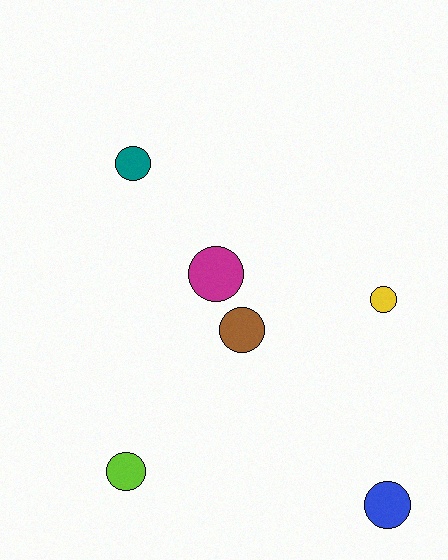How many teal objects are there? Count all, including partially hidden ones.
There is 1 teal object.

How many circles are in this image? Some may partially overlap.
There are 6 circles.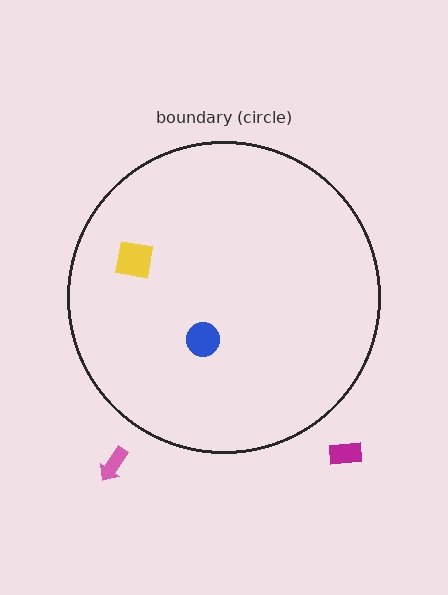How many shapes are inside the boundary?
2 inside, 2 outside.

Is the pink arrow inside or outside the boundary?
Outside.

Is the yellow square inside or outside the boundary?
Inside.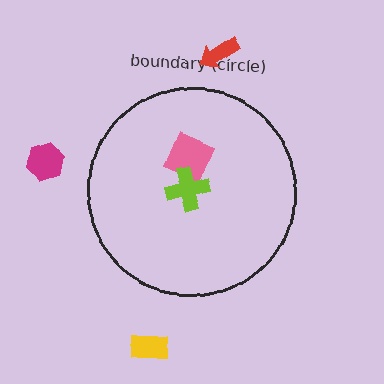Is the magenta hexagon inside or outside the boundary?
Outside.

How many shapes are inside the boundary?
2 inside, 3 outside.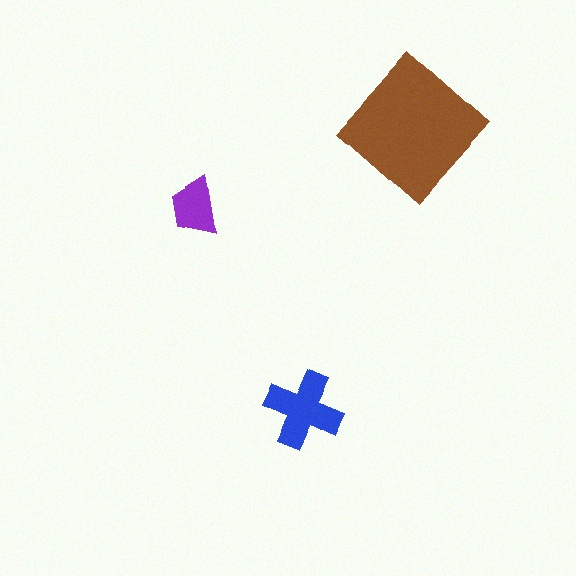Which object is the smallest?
The purple trapezoid.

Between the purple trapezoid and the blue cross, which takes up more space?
The blue cross.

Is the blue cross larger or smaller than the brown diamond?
Smaller.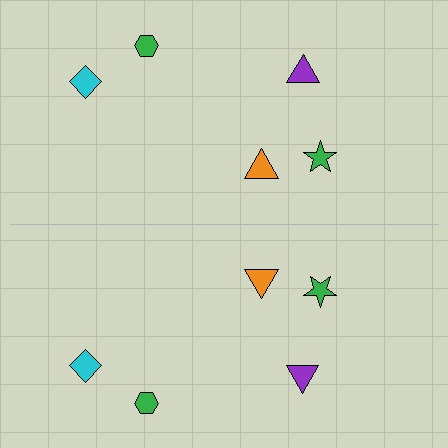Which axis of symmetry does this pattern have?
The pattern has a horizontal axis of symmetry running through the center of the image.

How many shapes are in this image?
There are 10 shapes in this image.